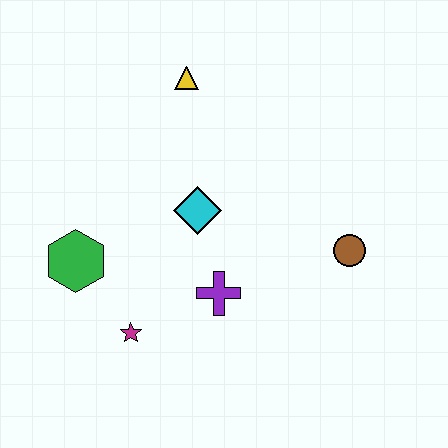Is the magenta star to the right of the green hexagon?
Yes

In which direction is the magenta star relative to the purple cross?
The magenta star is to the left of the purple cross.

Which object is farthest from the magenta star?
The yellow triangle is farthest from the magenta star.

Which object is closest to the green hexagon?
The magenta star is closest to the green hexagon.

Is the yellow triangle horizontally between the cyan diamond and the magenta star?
Yes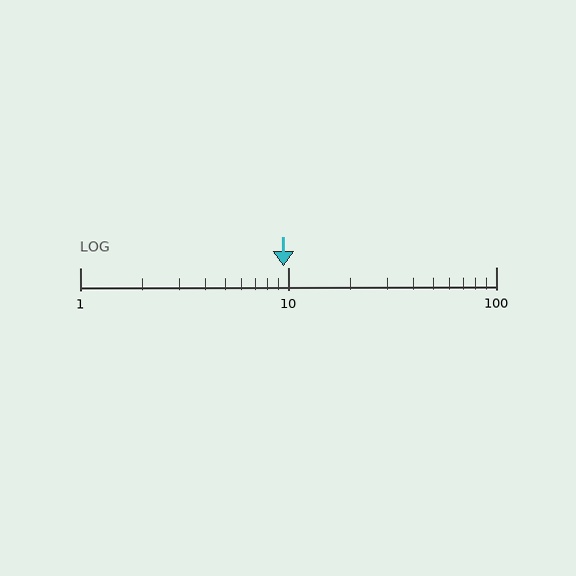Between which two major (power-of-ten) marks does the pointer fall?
The pointer is between 1 and 10.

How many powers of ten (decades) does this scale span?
The scale spans 2 decades, from 1 to 100.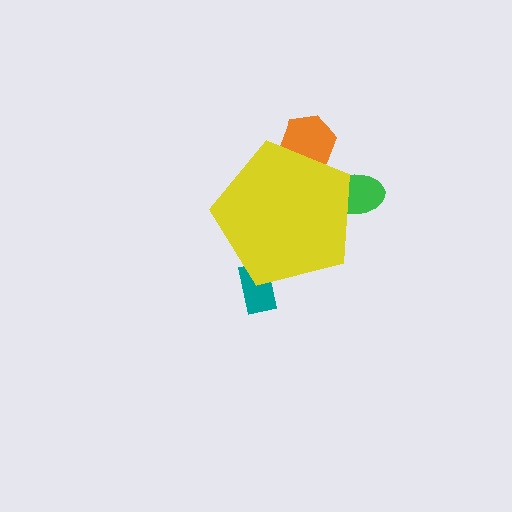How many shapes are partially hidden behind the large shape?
3 shapes are partially hidden.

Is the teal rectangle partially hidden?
Yes, the teal rectangle is partially hidden behind the yellow pentagon.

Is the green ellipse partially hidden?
Yes, the green ellipse is partially hidden behind the yellow pentagon.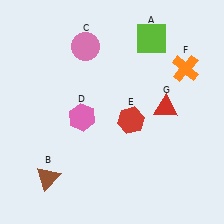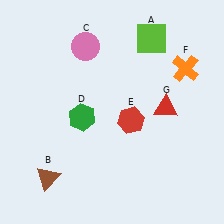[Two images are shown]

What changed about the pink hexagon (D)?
In Image 1, D is pink. In Image 2, it changed to green.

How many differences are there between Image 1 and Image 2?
There is 1 difference between the two images.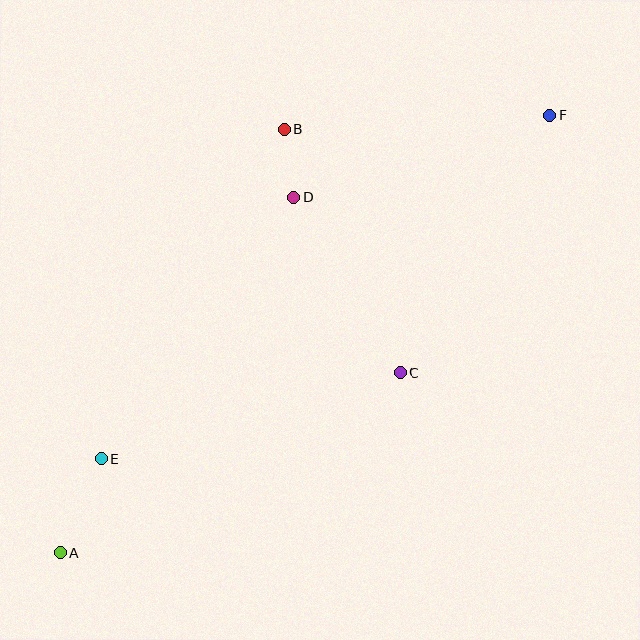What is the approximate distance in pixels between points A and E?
The distance between A and E is approximately 103 pixels.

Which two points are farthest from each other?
Points A and F are farthest from each other.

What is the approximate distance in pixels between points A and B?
The distance between A and B is approximately 479 pixels.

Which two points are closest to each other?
Points B and D are closest to each other.